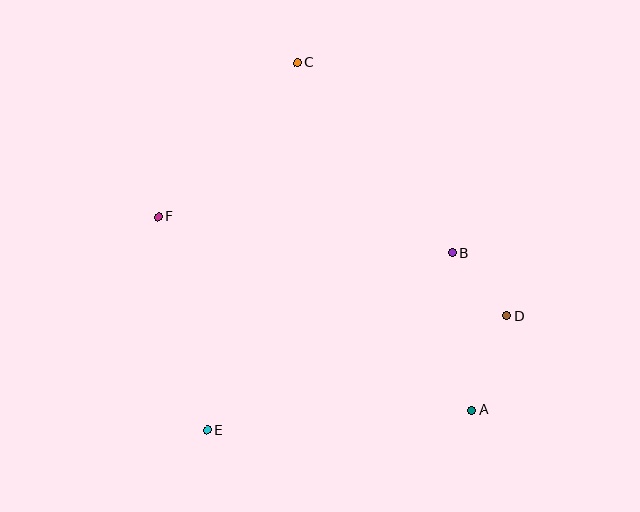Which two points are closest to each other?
Points B and D are closest to each other.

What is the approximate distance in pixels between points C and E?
The distance between C and E is approximately 378 pixels.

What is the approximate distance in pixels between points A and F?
The distance between A and F is approximately 369 pixels.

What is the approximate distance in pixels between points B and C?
The distance between B and C is approximately 245 pixels.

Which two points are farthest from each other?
Points A and C are farthest from each other.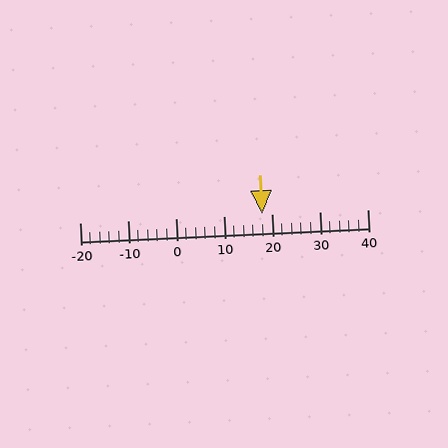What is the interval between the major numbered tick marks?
The major tick marks are spaced 10 units apart.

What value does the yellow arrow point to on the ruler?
The yellow arrow points to approximately 18.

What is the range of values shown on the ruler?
The ruler shows values from -20 to 40.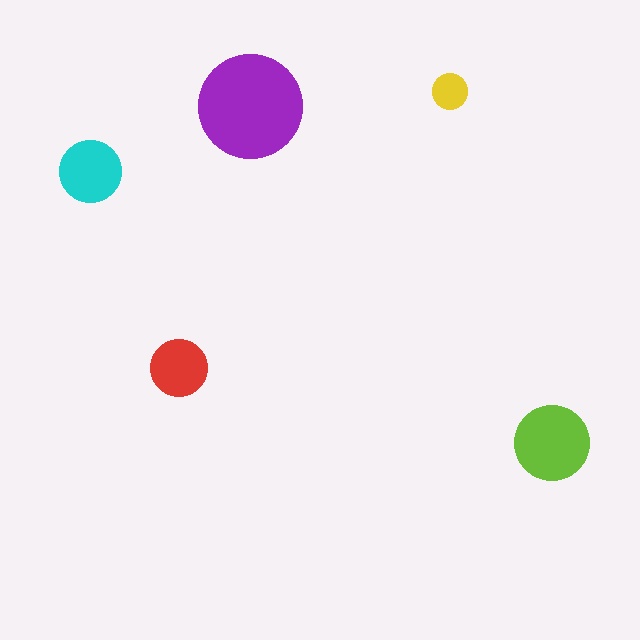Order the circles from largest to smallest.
the purple one, the lime one, the cyan one, the red one, the yellow one.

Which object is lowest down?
The lime circle is bottommost.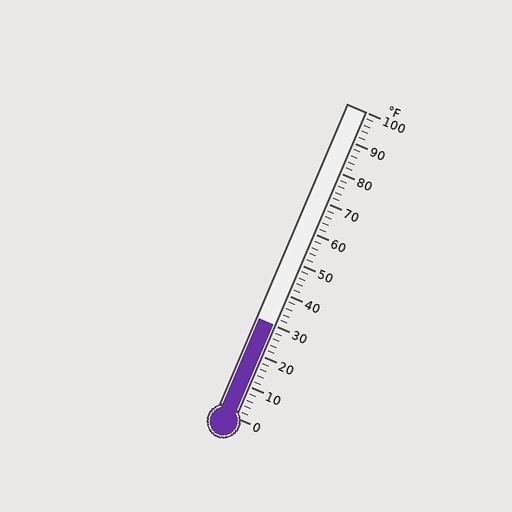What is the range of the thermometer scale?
The thermometer scale ranges from 0°F to 100°F.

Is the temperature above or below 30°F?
The temperature is at 30°F.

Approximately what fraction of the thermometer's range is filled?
The thermometer is filled to approximately 30% of its range.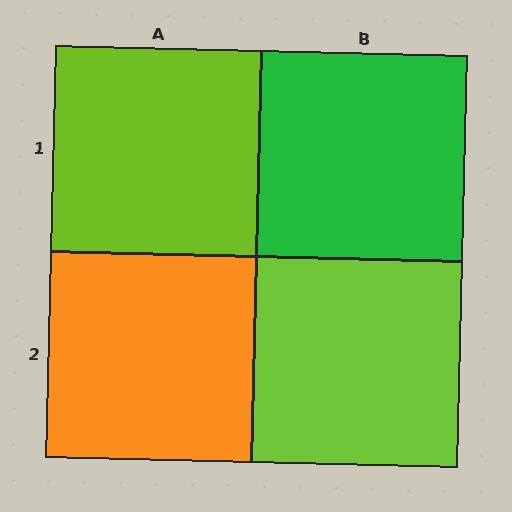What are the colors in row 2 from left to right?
Orange, lime.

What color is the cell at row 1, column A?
Lime.